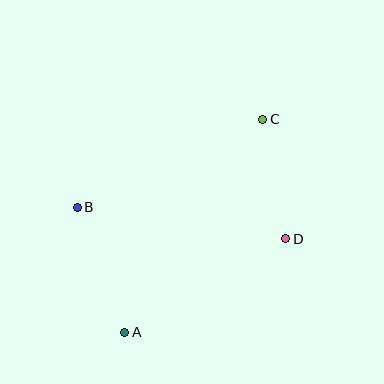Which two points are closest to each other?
Points C and D are closest to each other.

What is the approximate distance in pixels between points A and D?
The distance between A and D is approximately 186 pixels.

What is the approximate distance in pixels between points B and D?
The distance between B and D is approximately 211 pixels.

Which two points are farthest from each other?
Points A and C are farthest from each other.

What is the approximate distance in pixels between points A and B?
The distance between A and B is approximately 134 pixels.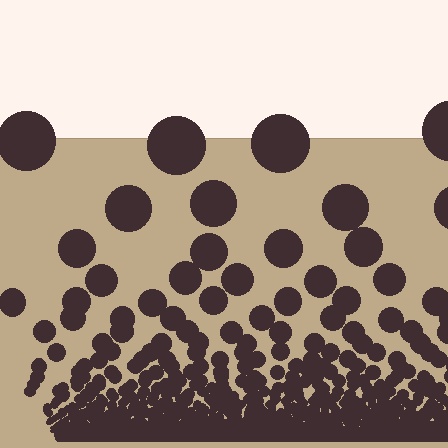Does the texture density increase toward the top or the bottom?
Density increases toward the bottom.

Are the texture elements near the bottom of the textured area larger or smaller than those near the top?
Smaller. The gradient is inverted — elements near the bottom are smaller and denser.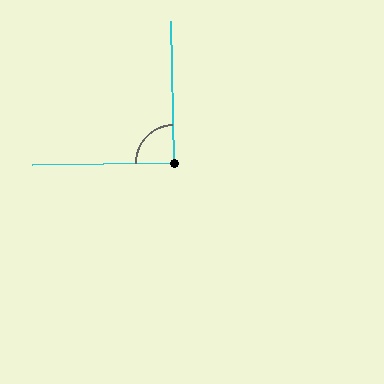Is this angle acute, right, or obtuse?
It is approximately a right angle.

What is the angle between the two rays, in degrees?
Approximately 90 degrees.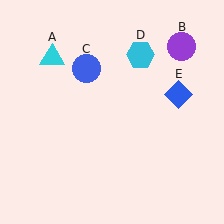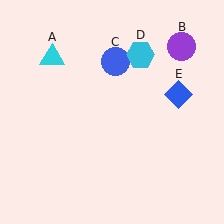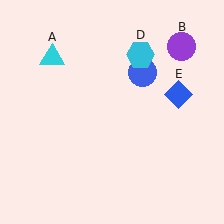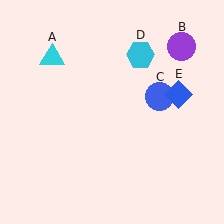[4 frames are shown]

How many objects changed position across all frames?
1 object changed position: blue circle (object C).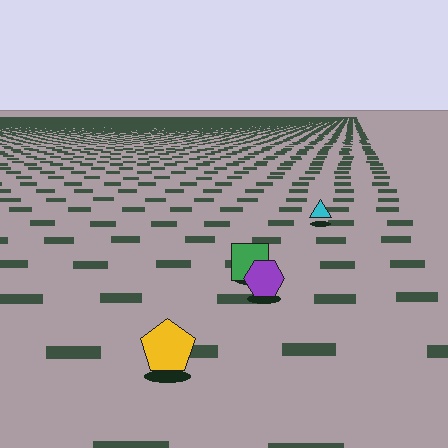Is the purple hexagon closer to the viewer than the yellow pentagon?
No. The yellow pentagon is closer — you can tell from the texture gradient: the ground texture is coarser near it.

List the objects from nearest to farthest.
From nearest to farthest: the yellow pentagon, the purple hexagon, the green square, the cyan triangle.